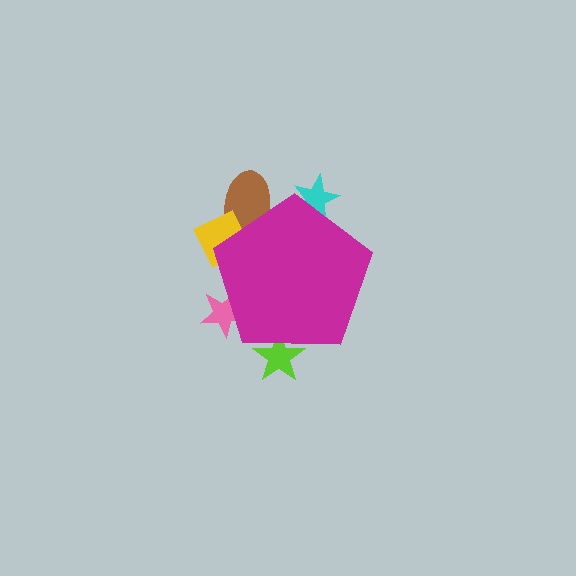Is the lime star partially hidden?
Yes, the lime star is partially hidden behind the magenta pentagon.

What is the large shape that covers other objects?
A magenta pentagon.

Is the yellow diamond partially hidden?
Yes, the yellow diamond is partially hidden behind the magenta pentagon.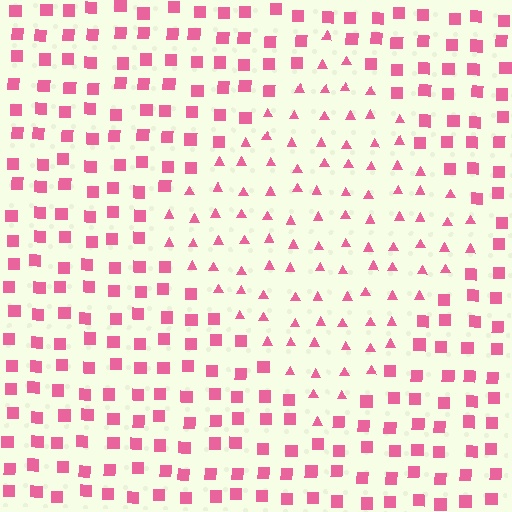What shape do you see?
I see a diamond.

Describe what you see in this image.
The image is filled with small pink elements arranged in a uniform grid. A diamond-shaped region contains triangles, while the surrounding area contains squares. The boundary is defined purely by the change in element shape.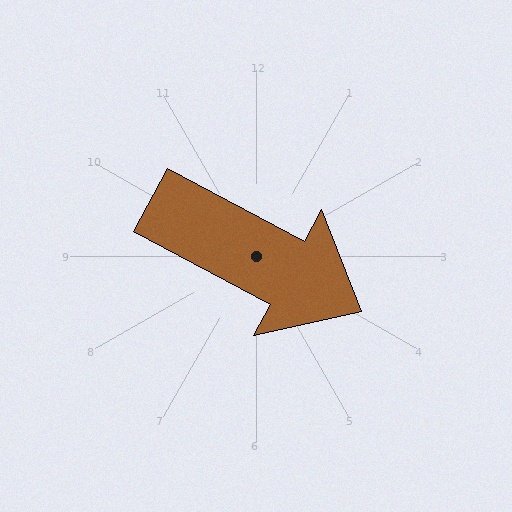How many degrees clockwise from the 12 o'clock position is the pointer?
Approximately 118 degrees.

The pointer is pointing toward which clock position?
Roughly 4 o'clock.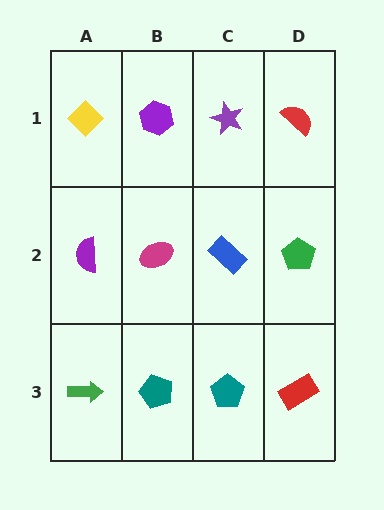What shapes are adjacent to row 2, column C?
A purple star (row 1, column C), a teal pentagon (row 3, column C), a magenta ellipse (row 2, column B), a green pentagon (row 2, column D).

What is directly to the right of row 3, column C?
A red rectangle.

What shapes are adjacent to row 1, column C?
A blue rectangle (row 2, column C), a purple hexagon (row 1, column B), a red semicircle (row 1, column D).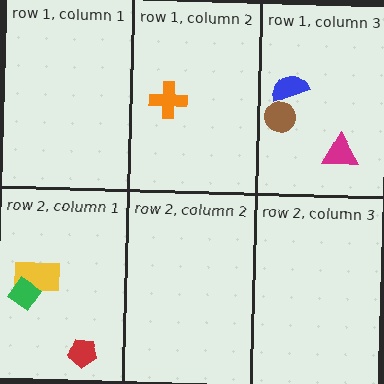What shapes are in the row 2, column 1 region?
The yellow rectangle, the red pentagon, the green diamond.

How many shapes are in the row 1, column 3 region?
3.